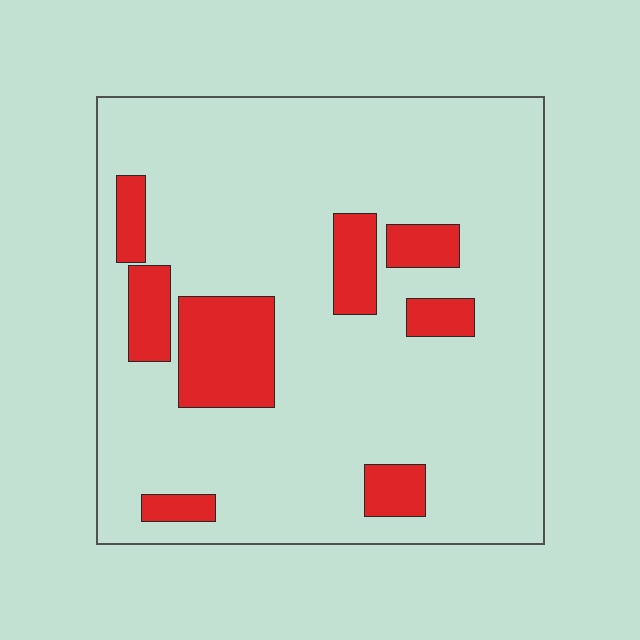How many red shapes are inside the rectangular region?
8.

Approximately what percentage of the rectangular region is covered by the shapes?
Approximately 15%.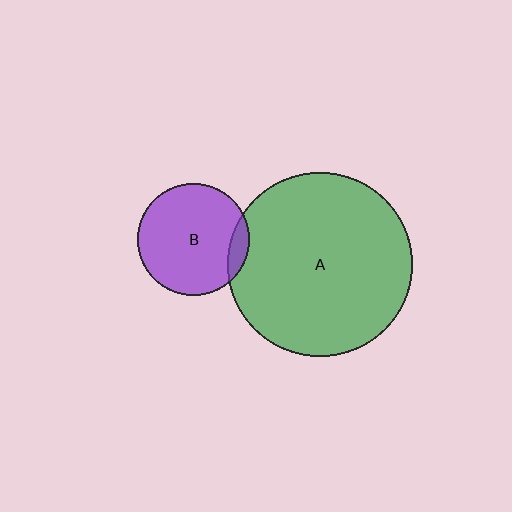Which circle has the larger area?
Circle A (green).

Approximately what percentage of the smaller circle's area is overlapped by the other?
Approximately 10%.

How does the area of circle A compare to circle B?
Approximately 2.7 times.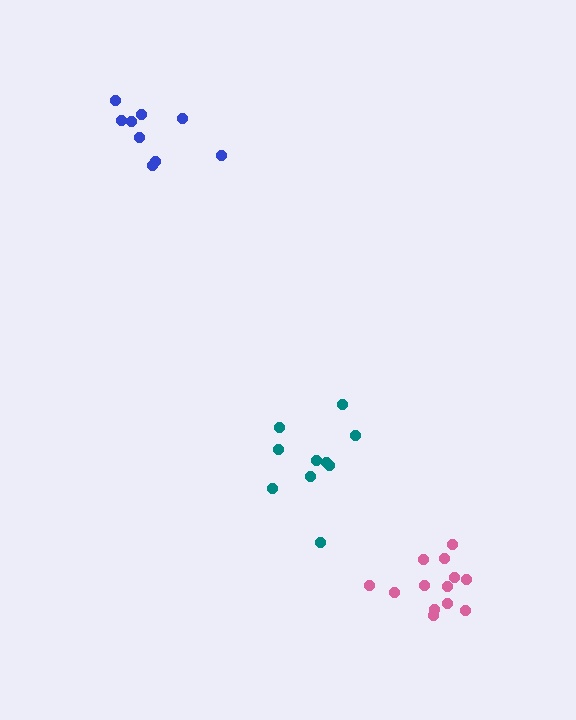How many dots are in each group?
Group 1: 13 dots, Group 2: 9 dots, Group 3: 10 dots (32 total).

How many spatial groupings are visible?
There are 3 spatial groupings.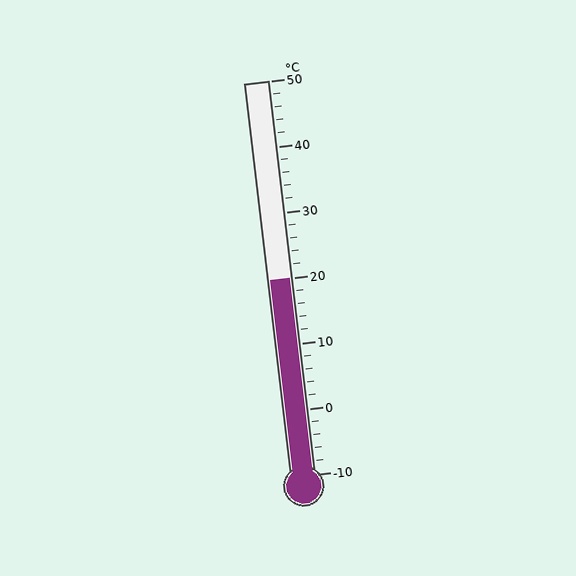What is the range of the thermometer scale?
The thermometer scale ranges from -10°C to 50°C.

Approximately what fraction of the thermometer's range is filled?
The thermometer is filled to approximately 50% of its range.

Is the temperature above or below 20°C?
The temperature is at 20°C.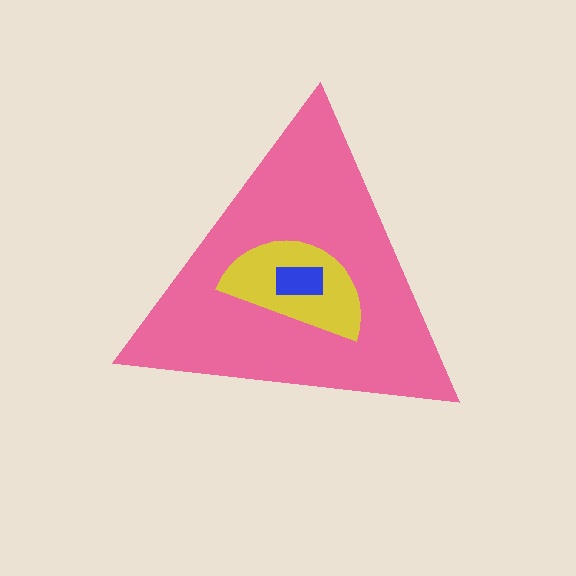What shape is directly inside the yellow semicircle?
The blue rectangle.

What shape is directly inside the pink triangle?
The yellow semicircle.